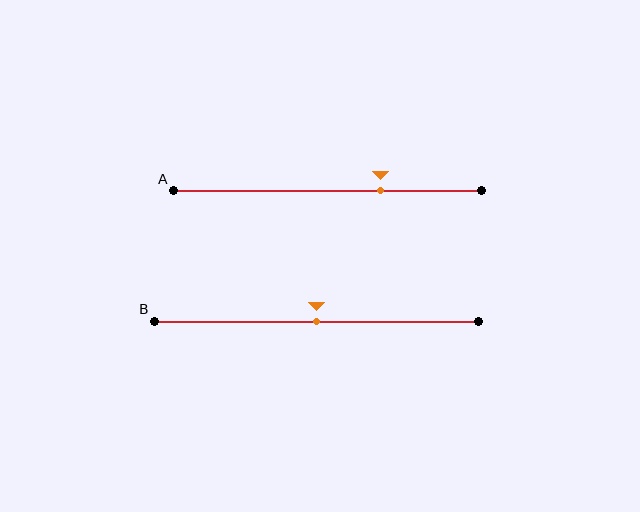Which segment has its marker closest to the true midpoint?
Segment B has its marker closest to the true midpoint.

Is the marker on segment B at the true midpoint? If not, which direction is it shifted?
Yes, the marker on segment B is at the true midpoint.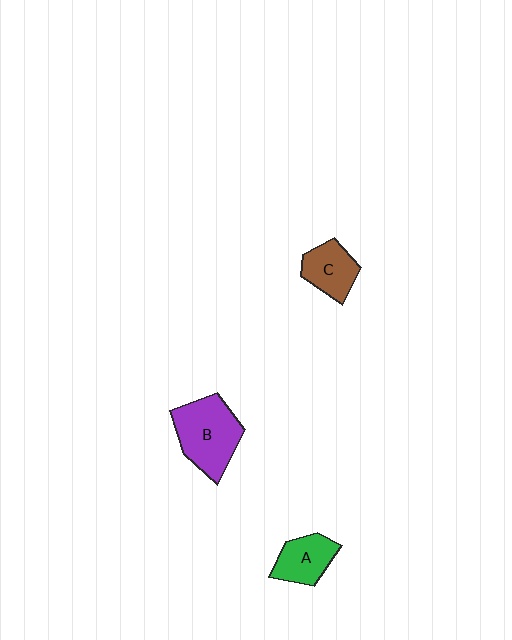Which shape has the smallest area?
Shape C (brown).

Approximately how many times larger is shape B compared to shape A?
Approximately 1.6 times.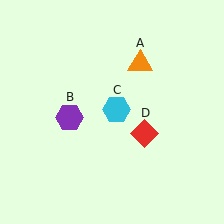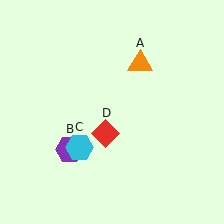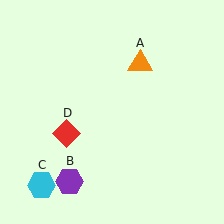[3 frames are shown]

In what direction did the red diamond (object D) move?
The red diamond (object D) moved left.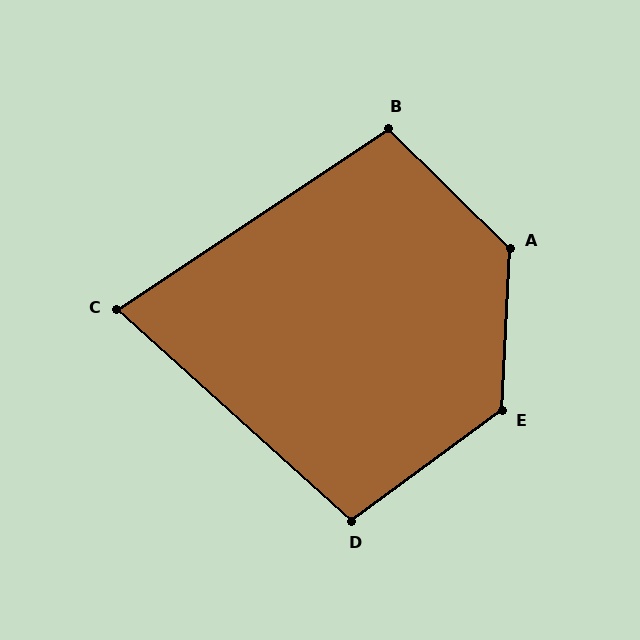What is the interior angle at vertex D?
Approximately 102 degrees (obtuse).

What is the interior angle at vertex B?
Approximately 102 degrees (obtuse).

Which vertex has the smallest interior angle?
C, at approximately 76 degrees.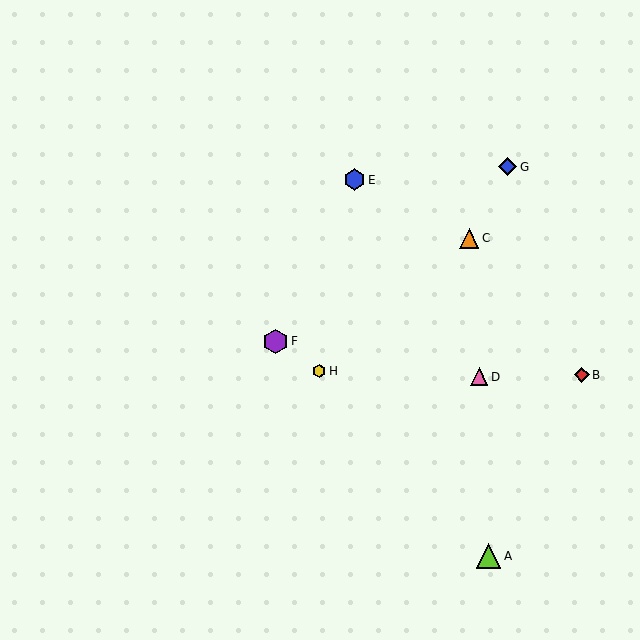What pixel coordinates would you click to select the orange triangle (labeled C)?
Click at (469, 238) to select the orange triangle C.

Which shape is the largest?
The purple hexagon (labeled F) is the largest.